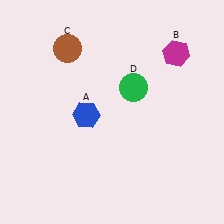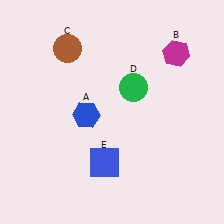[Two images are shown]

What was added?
A blue square (E) was added in Image 2.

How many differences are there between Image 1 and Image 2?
There is 1 difference between the two images.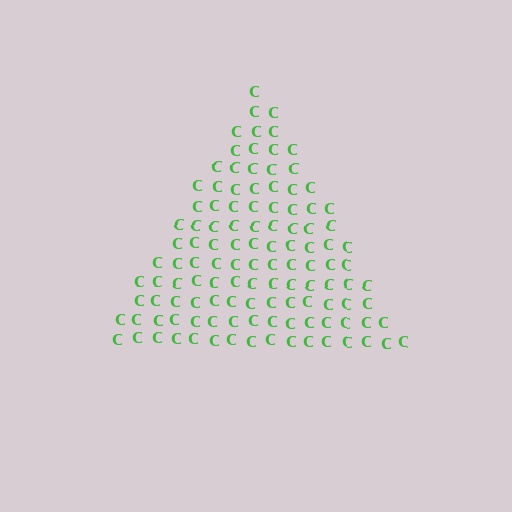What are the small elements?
The small elements are letter C's.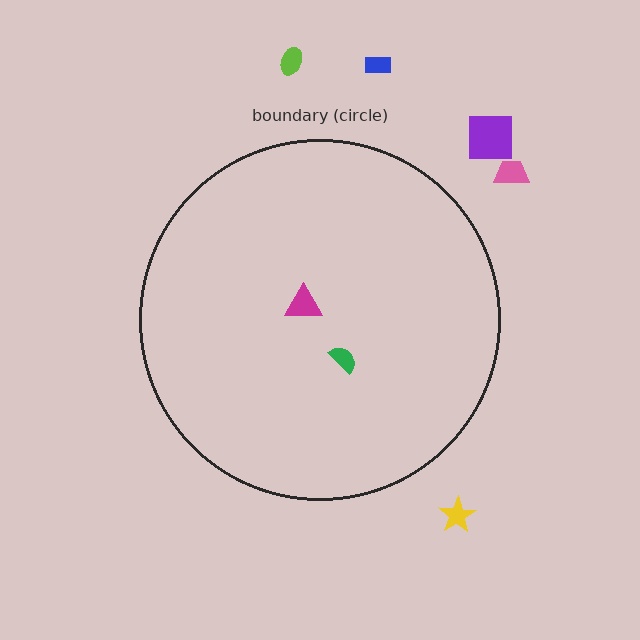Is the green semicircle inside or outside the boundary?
Inside.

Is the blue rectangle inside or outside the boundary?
Outside.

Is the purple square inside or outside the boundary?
Outside.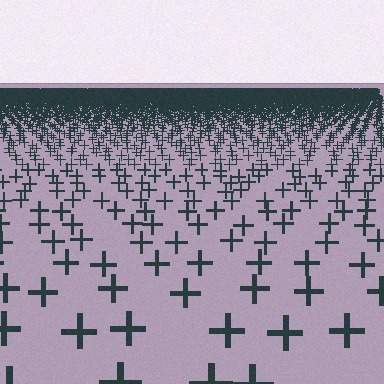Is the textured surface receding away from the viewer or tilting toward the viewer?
The surface is receding away from the viewer. Texture elements get smaller and denser toward the top.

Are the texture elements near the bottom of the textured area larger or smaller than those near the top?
Larger. Near the bottom, elements are closer to the viewer and appear at a bigger on-screen size.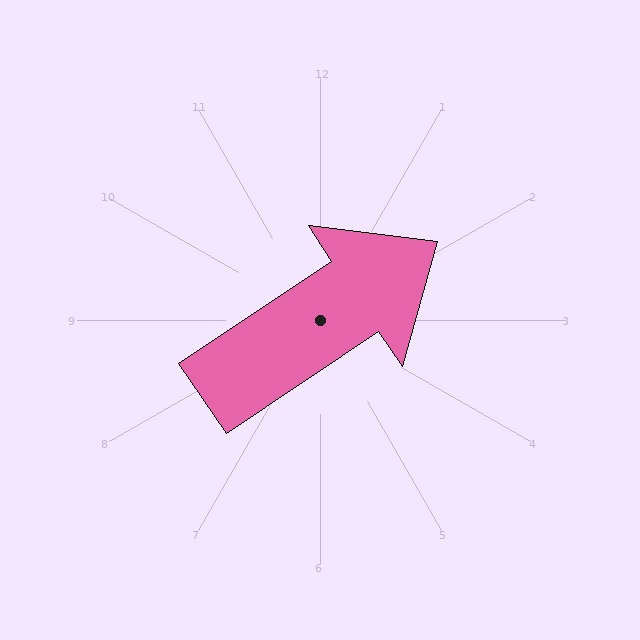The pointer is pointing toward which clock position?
Roughly 2 o'clock.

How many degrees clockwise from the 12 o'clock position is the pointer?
Approximately 56 degrees.